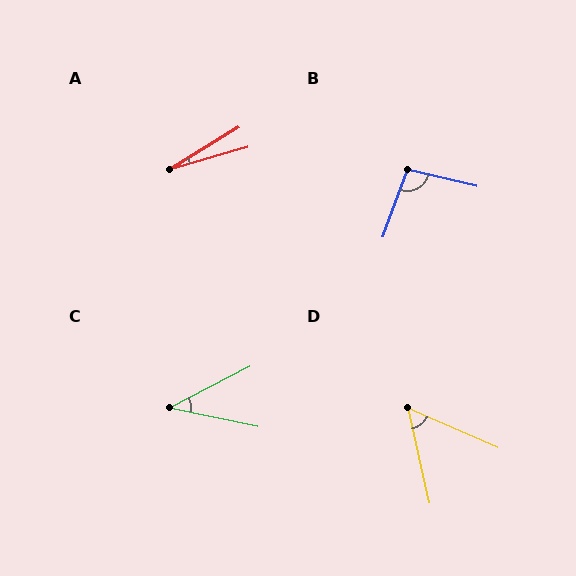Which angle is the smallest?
A, at approximately 15 degrees.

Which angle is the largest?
B, at approximately 96 degrees.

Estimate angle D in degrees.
Approximately 54 degrees.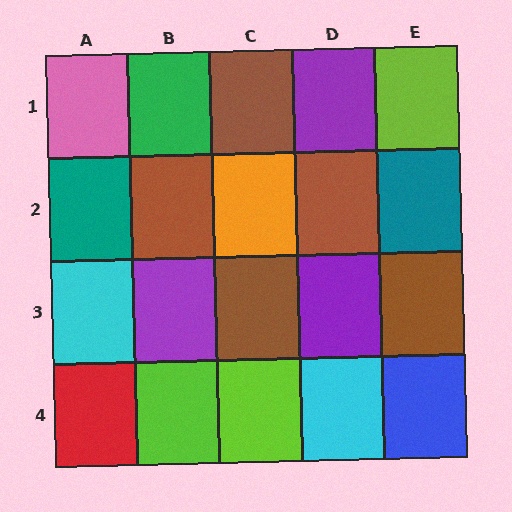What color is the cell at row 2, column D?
Brown.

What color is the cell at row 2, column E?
Teal.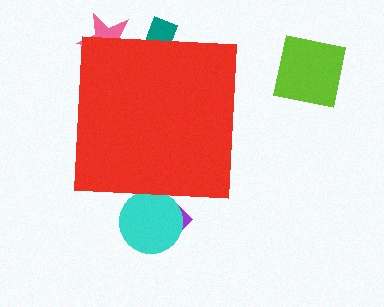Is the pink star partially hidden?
Yes, the pink star is partially hidden behind the red square.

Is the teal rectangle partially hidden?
Yes, the teal rectangle is partially hidden behind the red square.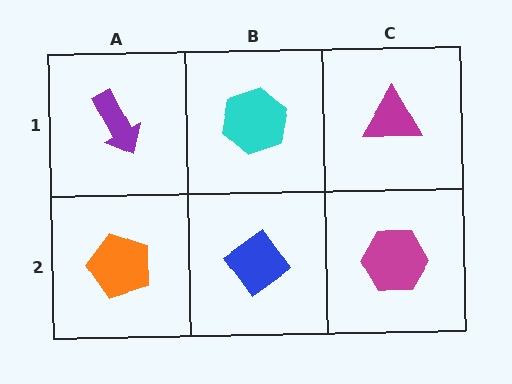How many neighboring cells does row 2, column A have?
2.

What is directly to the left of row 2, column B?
An orange pentagon.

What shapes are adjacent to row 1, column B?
A blue diamond (row 2, column B), a purple arrow (row 1, column A), a magenta triangle (row 1, column C).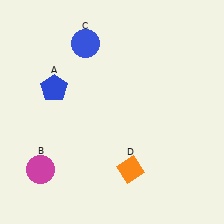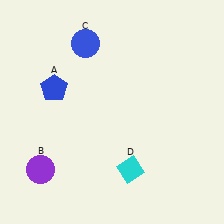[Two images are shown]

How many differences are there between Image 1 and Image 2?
There are 2 differences between the two images.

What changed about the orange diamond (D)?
In Image 1, D is orange. In Image 2, it changed to cyan.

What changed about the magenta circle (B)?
In Image 1, B is magenta. In Image 2, it changed to purple.